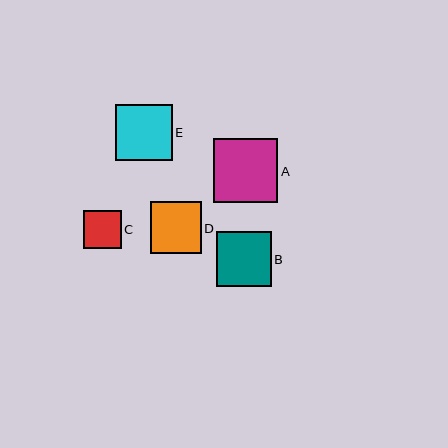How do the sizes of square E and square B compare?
Square E and square B are approximately the same size.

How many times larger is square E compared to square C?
Square E is approximately 1.5 times the size of square C.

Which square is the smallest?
Square C is the smallest with a size of approximately 38 pixels.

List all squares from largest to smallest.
From largest to smallest: A, E, B, D, C.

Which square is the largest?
Square A is the largest with a size of approximately 64 pixels.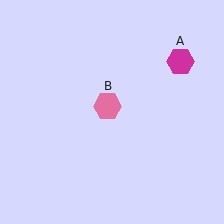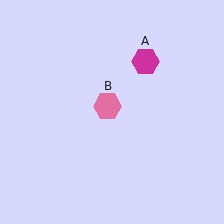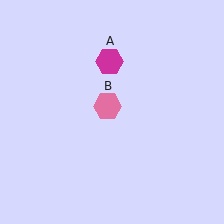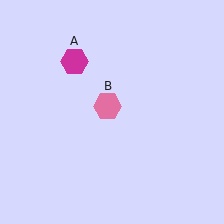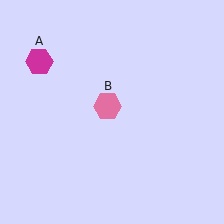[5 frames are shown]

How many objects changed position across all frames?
1 object changed position: magenta hexagon (object A).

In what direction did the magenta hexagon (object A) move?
The magenta hexagon (object A) moved left.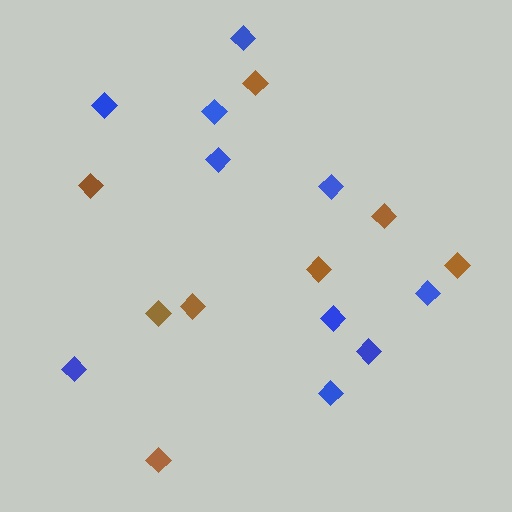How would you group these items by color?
There are 2 groups: one group of blue diamonds (10) and one group of brown diamonds (8).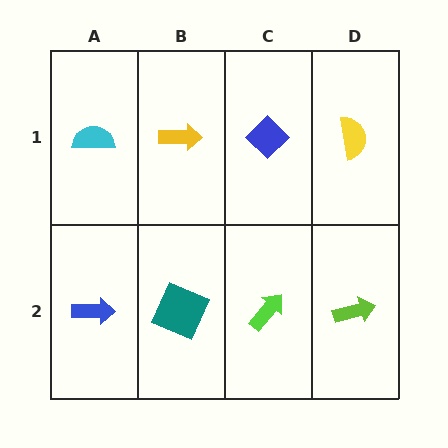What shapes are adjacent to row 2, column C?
A blue diamond (row 1, column C), a teal square (row 2, column B), a lime arrow (row 2, column D).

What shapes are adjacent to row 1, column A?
A blue arrow (row 2, column A), a yellow arrow (row 1, column B).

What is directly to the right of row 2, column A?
A teal square.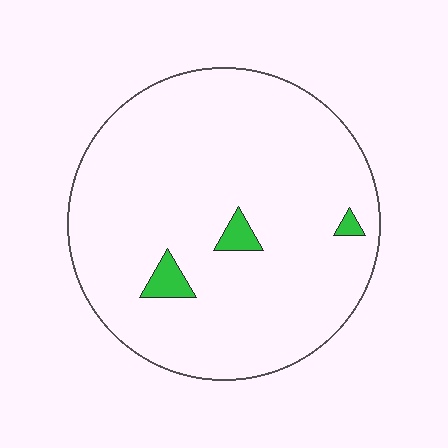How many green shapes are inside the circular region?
3.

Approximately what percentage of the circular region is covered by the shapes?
Approximately 5%.